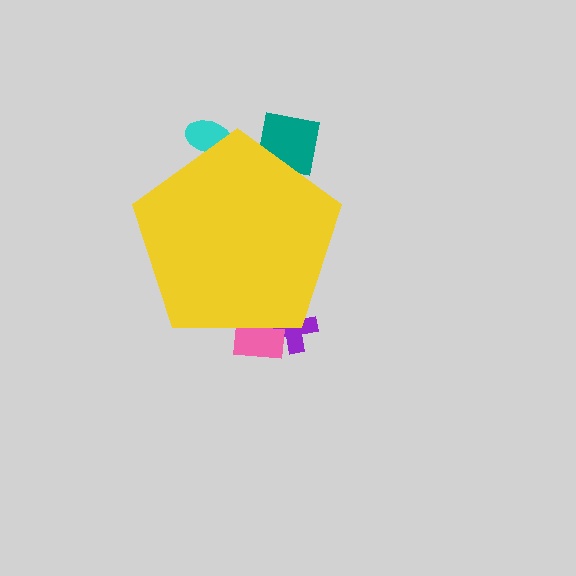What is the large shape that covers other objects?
A yellow pentagon.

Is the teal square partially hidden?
Yes, the teal square is partially hidden behind the yellow pentagon.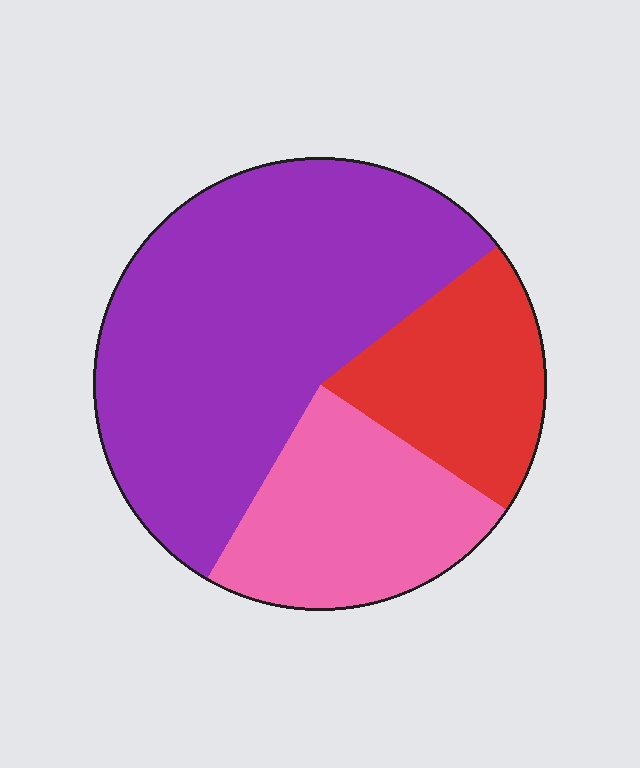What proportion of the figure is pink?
Pink takes up about one quarter (1/4) of the figure.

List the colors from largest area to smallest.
From largest to smallest: purple, pink, red.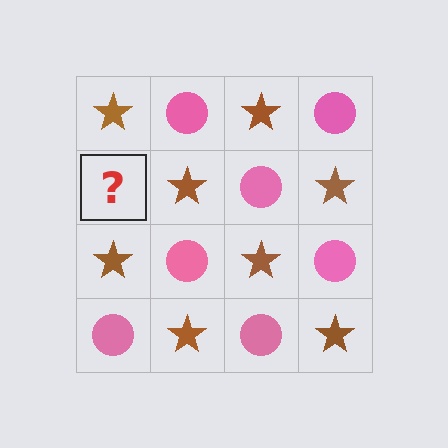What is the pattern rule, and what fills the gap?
The rule is that it alternates brown star and pink circle in a checkerboard pattern. The gap should be filled with a pink circle.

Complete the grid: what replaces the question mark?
The question mark should be replaced with a pink circle.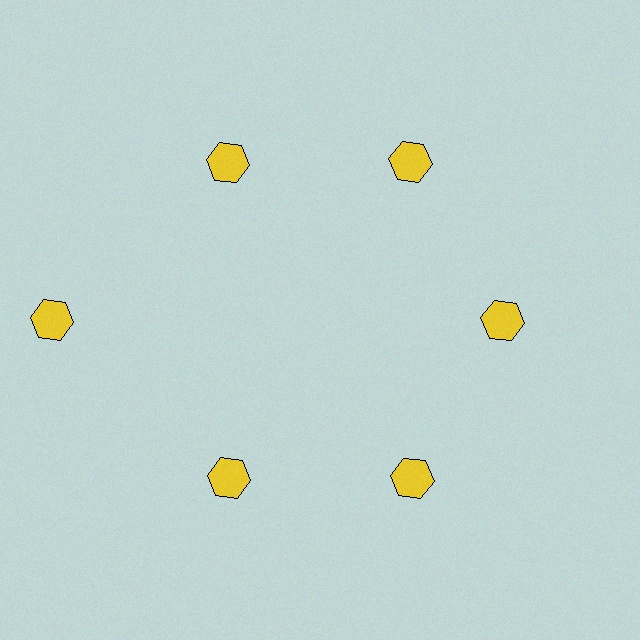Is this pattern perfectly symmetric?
No. The 6 yellow hexagons are arranged in a ring, but one element near the 9 o'clock position is pushed outward from the center, breaking the 6-fold rotational symmetry.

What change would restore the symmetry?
The symmetry would be restored by moving it inward, back onto the ring so that all 6 hexagons sit at equal angles and equal distance from the center.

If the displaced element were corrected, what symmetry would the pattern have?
It would have 6-fold rotational symmetry — the pattern would map onto itself every 60 degrees.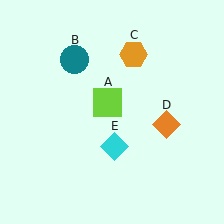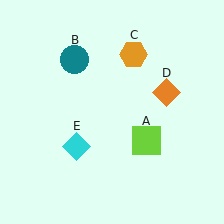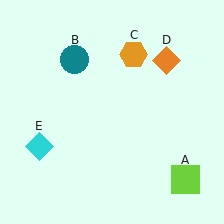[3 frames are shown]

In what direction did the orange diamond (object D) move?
The orange diamond (object D) moved up.